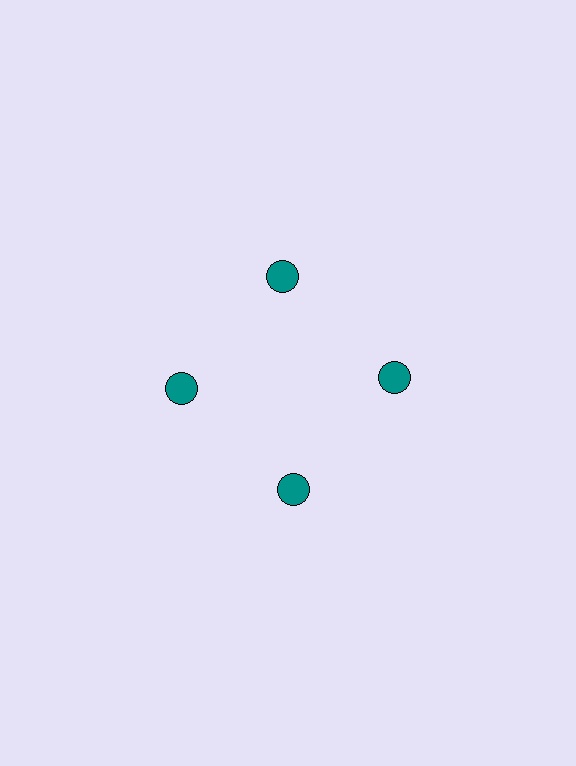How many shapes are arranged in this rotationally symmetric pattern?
There are 4 shapes, arranged in 4 groups of 1.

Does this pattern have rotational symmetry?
Yes, this pattern has 4-fold rotational symmetry. It looks the same after rotating 90 degrees around the center.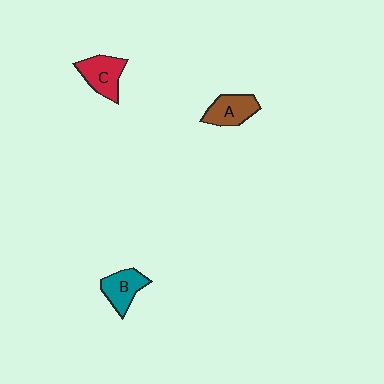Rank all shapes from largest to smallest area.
From largest to smallest: C (red), A (brown), B (teal).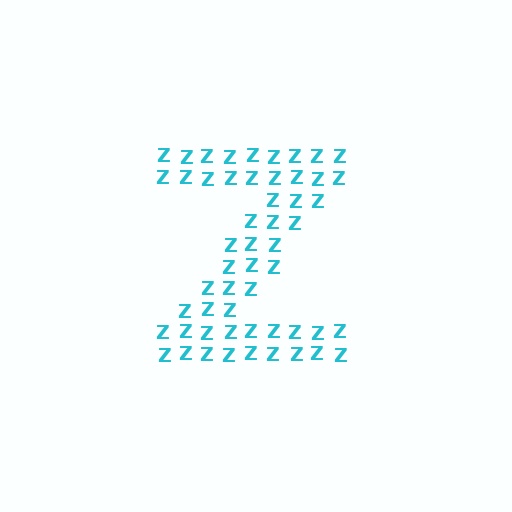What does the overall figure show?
The overall figure shows the letter Z.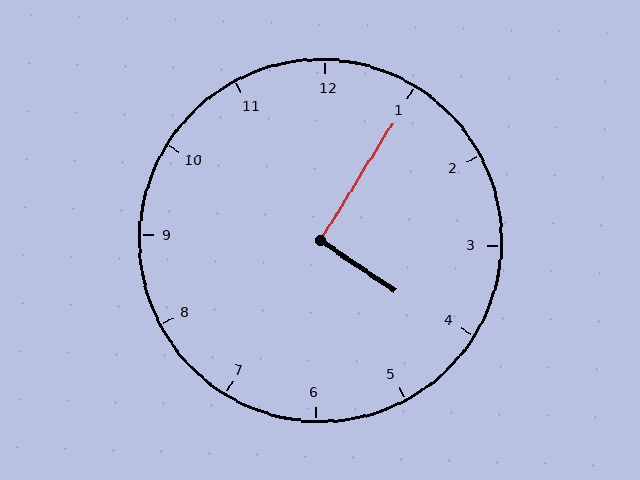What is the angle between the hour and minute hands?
Approximately 92 degrees.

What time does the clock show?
4:05.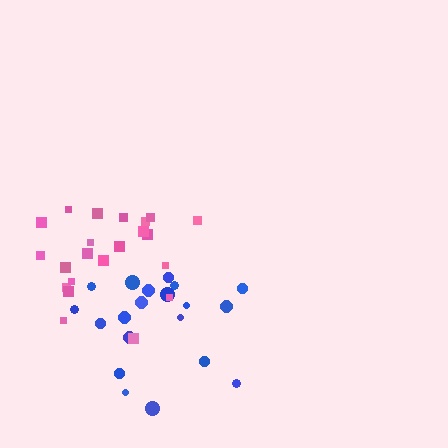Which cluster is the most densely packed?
Pink.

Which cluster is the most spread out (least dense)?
Blue.